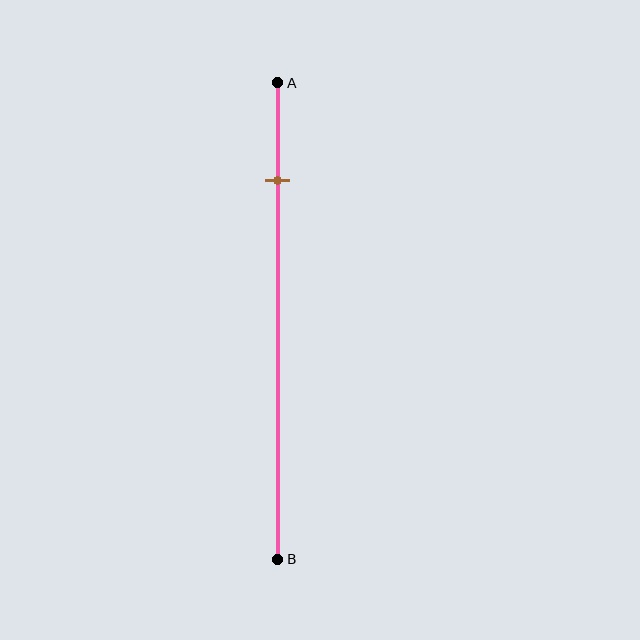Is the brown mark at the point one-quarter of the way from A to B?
No, the mark is at about 20% from A, not at the 25% one-quarter point.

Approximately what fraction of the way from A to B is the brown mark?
The brown mark is approximately 20% of the way from A to B.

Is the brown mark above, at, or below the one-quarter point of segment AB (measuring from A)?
The brown mark is above the one-quarter point of segment AB.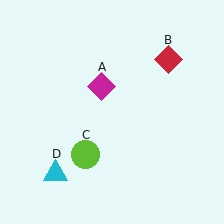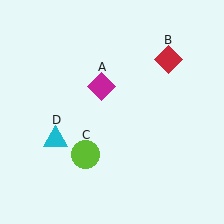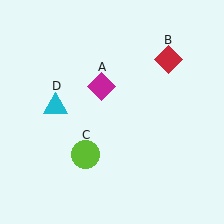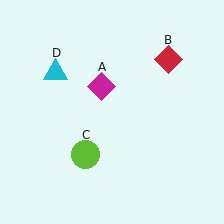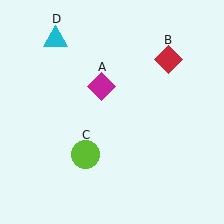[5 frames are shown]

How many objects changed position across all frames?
1 object changed position: cyan triangle (object D).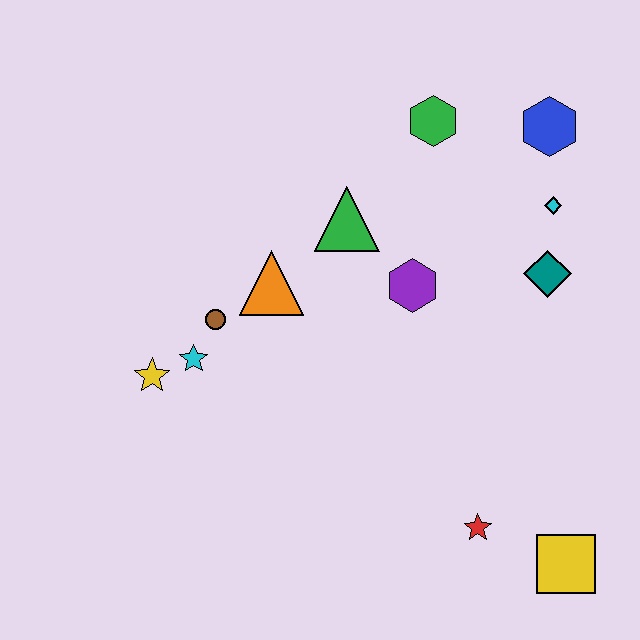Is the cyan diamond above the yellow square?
Yes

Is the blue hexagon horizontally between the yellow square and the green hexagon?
Yes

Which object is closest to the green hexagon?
The blue hexagon is closest to the green hexagon.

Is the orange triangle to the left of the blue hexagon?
Yes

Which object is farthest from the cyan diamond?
The yellow star is farthest from the cyan diamond.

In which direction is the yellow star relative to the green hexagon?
The yellow star is to the left of the green hexagon.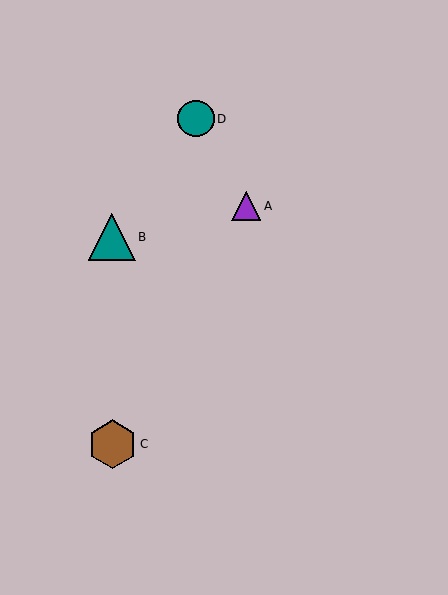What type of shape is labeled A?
Shape A is a purple triangle.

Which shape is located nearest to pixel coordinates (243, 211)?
The purple triangle (labeled A) at (246, 206) is nearest to that location.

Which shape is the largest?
The brown hexagon (labeled C) is the largest.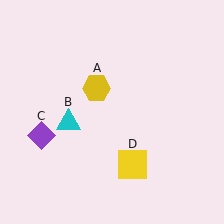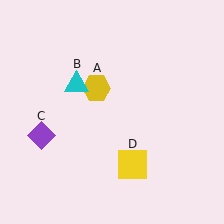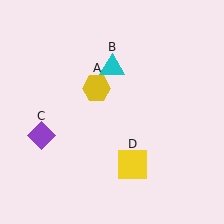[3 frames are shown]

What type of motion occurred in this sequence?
The cyan triangle (object B) rotated clockwise around the center of the scene.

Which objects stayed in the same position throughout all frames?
Yellow hexagon (object A) and purple diamond (object C) and yellow square (object D) remained stationary.